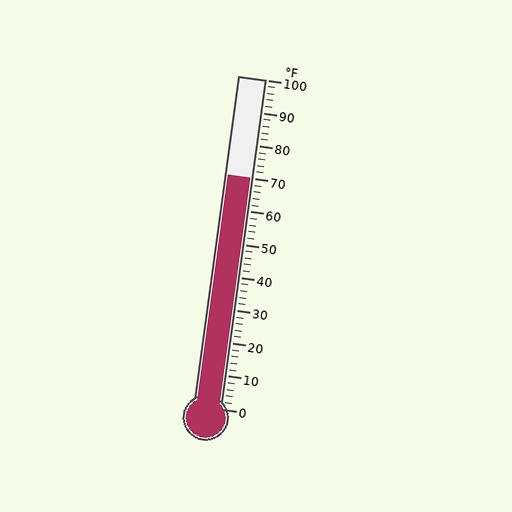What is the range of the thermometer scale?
The thermometer scale ranges from 0°F to 100°F.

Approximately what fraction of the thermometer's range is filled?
The thermometer is filled to approximately 70% of its range.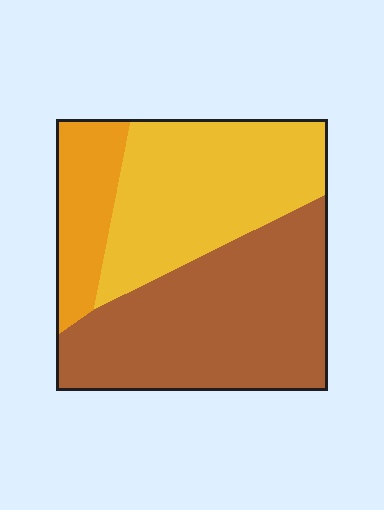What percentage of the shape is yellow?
Yellow covers around 35% of the shape.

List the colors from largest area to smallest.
From largest to smallest: brown, yellow, orange.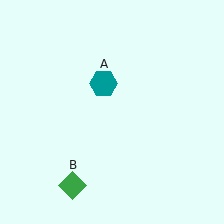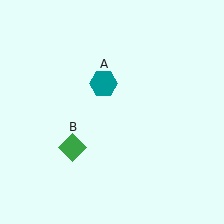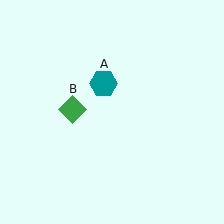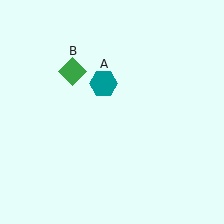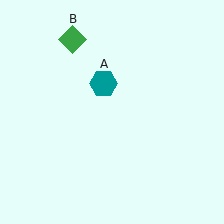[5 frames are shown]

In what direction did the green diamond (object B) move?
The green diamond (object B) moved up.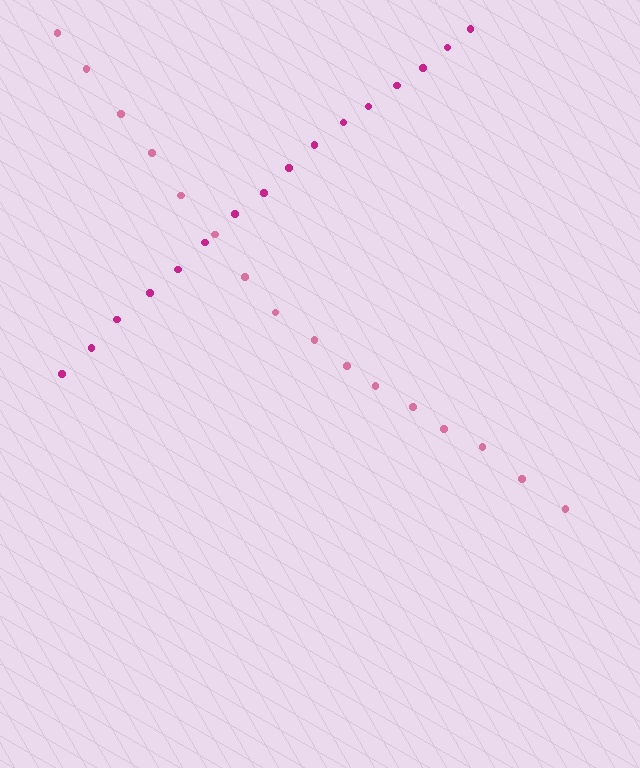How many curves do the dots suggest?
There are 2 distinct paths.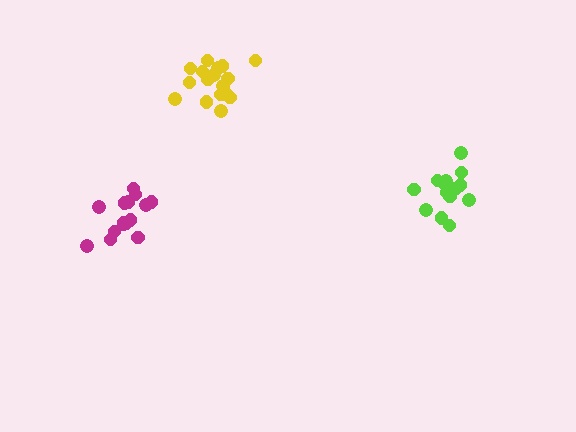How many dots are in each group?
Group 1: 14 dots, Group 2: 15 dots, Group 3: 17 dots (46 total).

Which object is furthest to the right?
The lime cluster is rightmost.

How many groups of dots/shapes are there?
There are 3 groups.